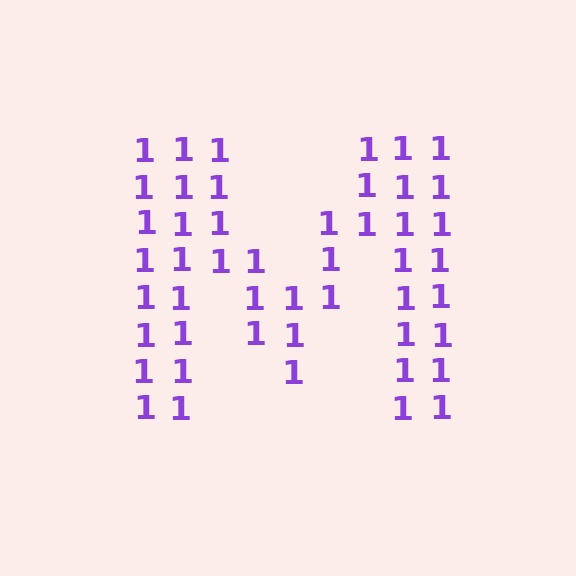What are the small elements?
The small elements are digit 1's.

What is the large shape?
The large shape is the letter M.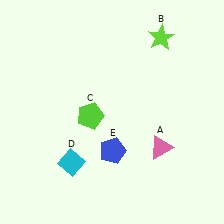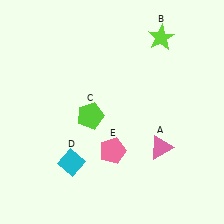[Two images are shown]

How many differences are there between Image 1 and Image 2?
There is 1 difference between the two images.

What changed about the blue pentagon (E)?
In Image 1, E is blue. In Image 2, it changed to pink.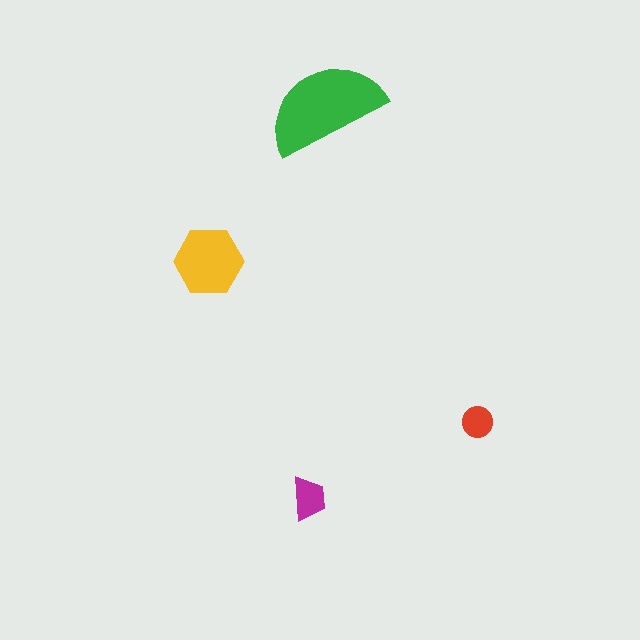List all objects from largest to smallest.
The green semicircle, the yellow hexagon, the magenta trapezoid, the red circle.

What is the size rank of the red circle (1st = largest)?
4th.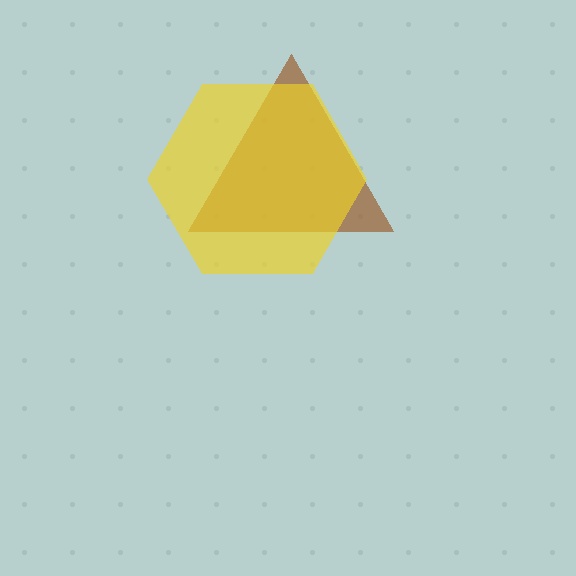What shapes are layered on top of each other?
The layered shapes are: a brown triangle, a yellow hexagon.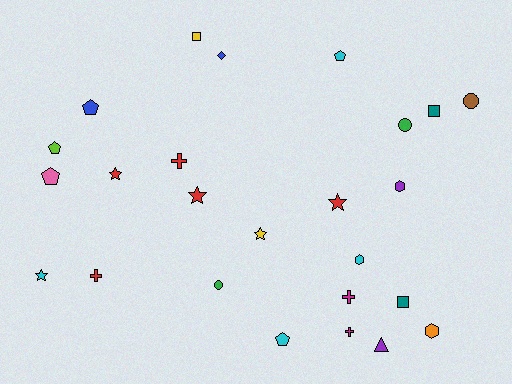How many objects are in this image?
There are 25 objects.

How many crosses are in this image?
There are 4 crosses.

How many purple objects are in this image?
There are 2 purple objects.